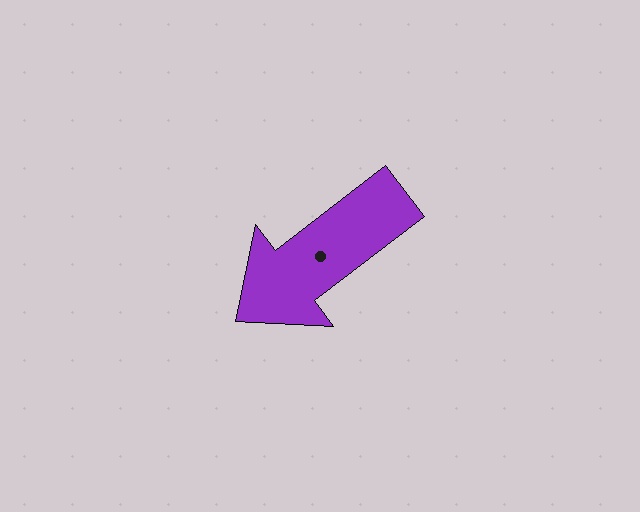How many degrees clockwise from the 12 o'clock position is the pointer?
Approximately 232 degrees.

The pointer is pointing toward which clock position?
Roughly 8 o'clock.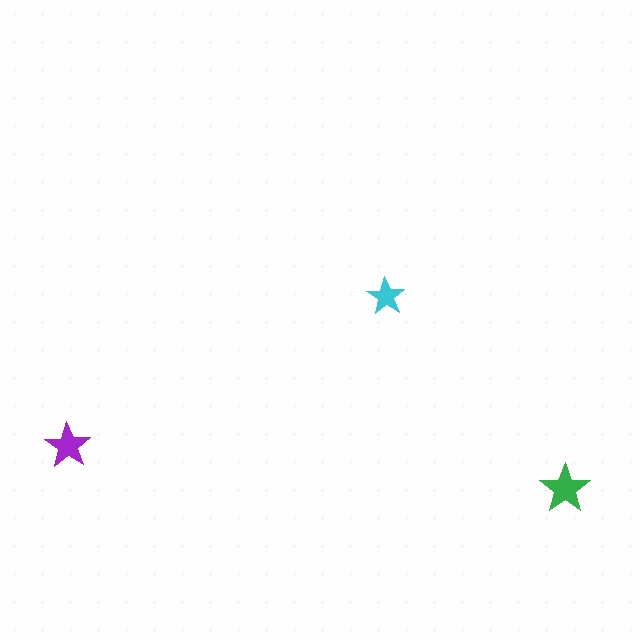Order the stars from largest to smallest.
the green one, the purple one, the cyan one.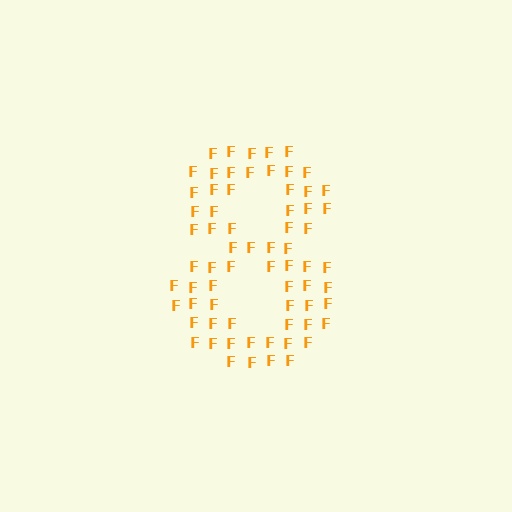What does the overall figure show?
The overall figure shows the digit 8.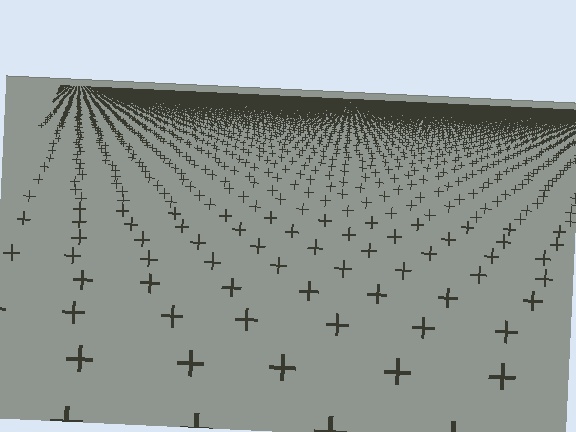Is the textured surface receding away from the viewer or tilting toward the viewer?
The surface is receding away from the viewer. Texture elements get smaller and denser toward the top.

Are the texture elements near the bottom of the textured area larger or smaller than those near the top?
Larger. Near the bottom, elements are closer to the viewer and appear at a bigger on-screen size.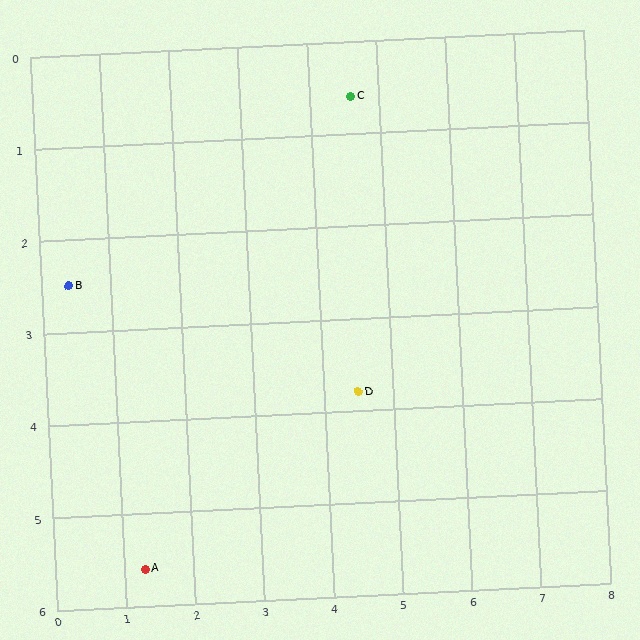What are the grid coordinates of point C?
Point C is at approximately (4.6, 0.6).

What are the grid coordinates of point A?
Point A is at approximately (1.3, 5.6).